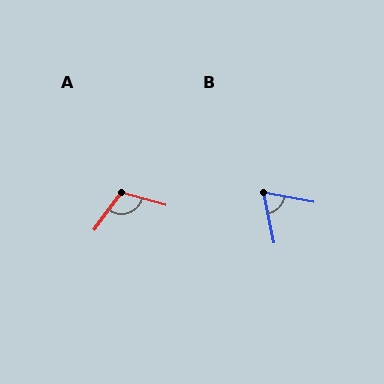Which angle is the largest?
A, at approximately 110 degrees.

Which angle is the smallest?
B, at approximately 67 degrees.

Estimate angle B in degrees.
Approximately 67 degrees.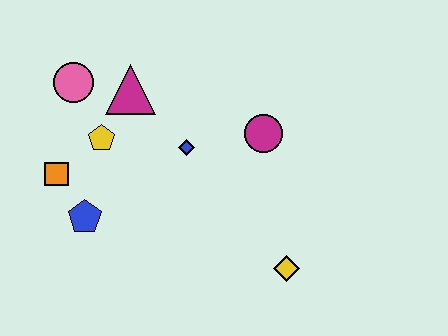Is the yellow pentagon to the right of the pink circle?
Yes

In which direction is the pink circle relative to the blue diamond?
The pink circle is to the left of the blue diamond.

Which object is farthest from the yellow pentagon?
The yellow diamond is farthest from the yellow pentagon.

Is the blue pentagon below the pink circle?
Yes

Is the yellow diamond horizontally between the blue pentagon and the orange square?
No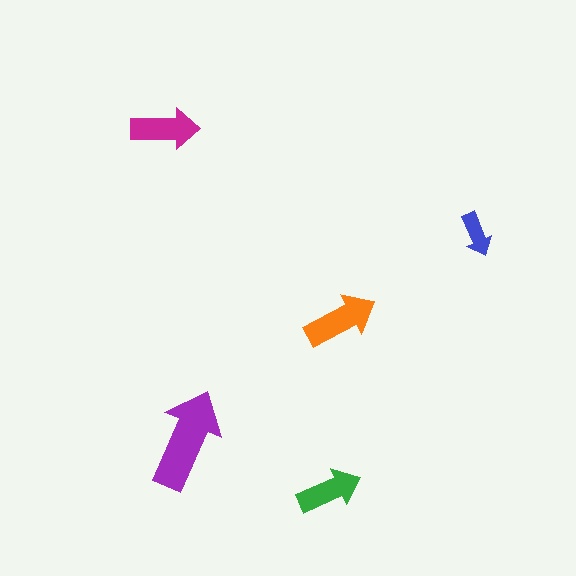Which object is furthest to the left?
The magenta arrow is leftmost.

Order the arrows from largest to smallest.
the purple one, the orange one, the magenta one, the green one, the blue one.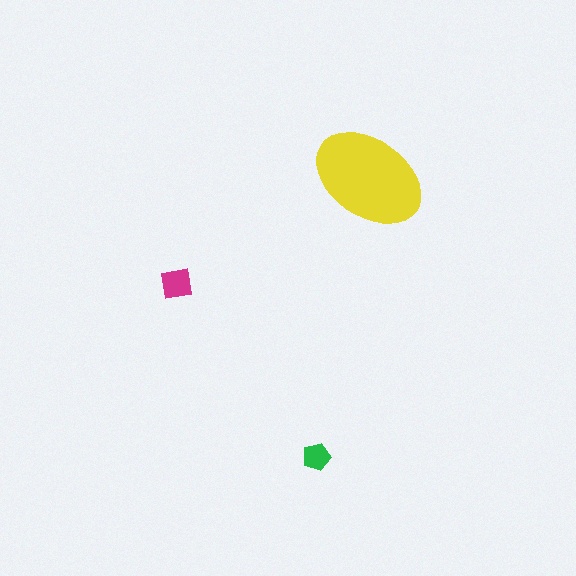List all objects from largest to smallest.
The yellow ellipse, the magenta square, the green pentagon.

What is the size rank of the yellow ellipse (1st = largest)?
1st.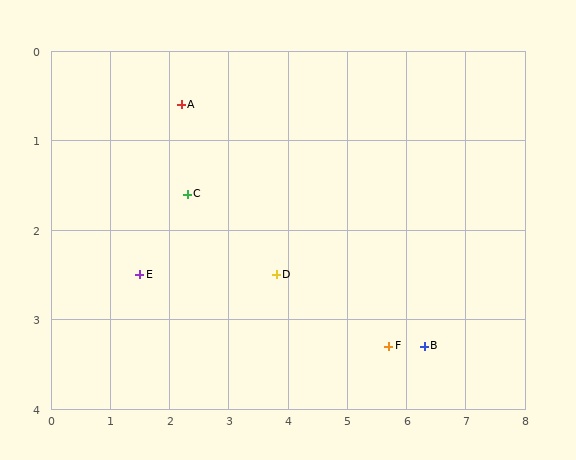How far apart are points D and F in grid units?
Points D and F are about 2.1 grid units apart.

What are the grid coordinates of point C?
Point C is at approximately (2.3, 1.6).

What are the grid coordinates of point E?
Point E is at approximately (1.5, 2.5).